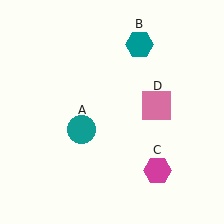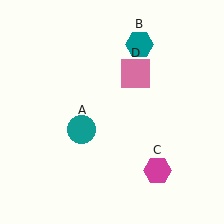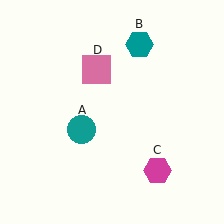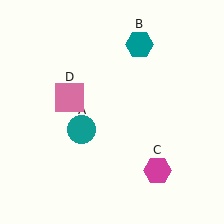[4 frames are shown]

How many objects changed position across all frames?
1 object changed position: pink square (object D).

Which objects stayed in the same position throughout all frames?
Teal circle (object A) and teal hexagon (object B) and magenta hexagon (object C) remained stationary.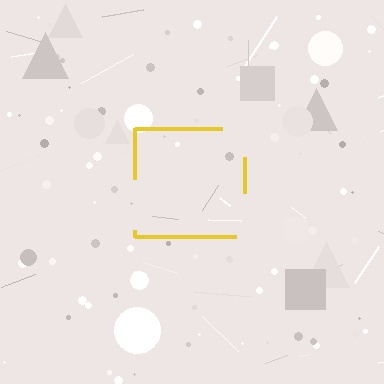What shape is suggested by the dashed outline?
The dashed outline suggests a square.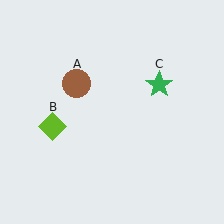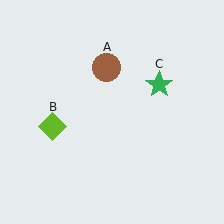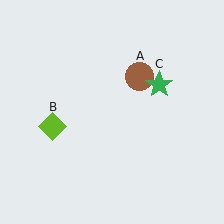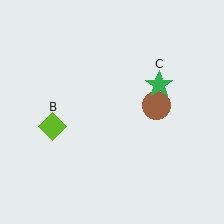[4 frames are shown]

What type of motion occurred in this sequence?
The brown circle (object A) rotated clockwise around the center of the scene.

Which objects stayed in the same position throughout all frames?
Lime diamond (object B) and green star (object C) remained stationary.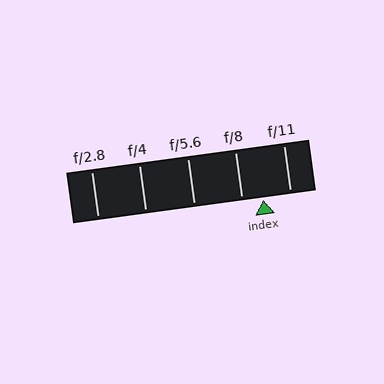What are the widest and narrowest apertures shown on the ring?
The widest aperture shown is f/2.8 and the narrowest is f/11.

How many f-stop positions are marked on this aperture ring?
There are 5 f-stop positions marked.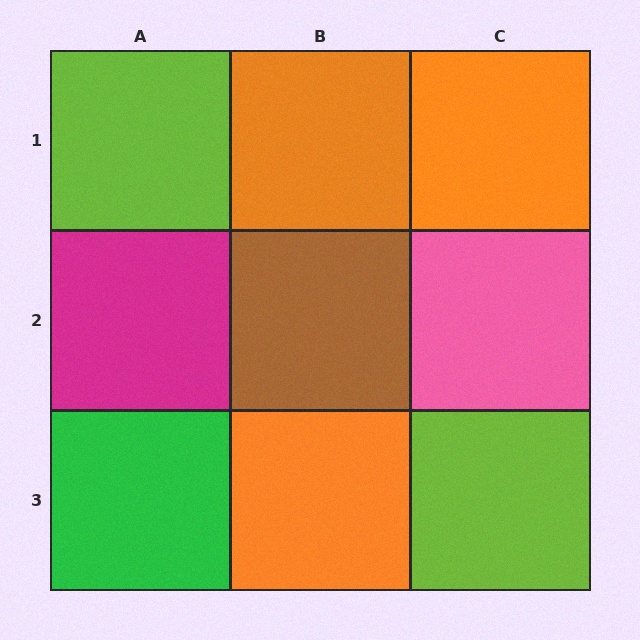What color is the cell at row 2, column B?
Brown.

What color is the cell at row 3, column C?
Lime.